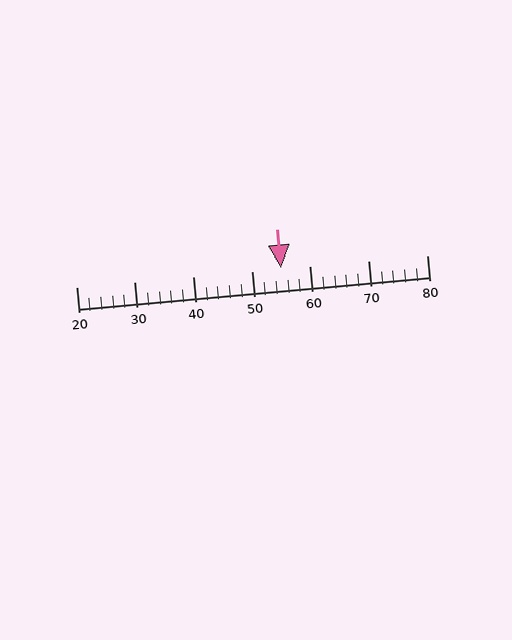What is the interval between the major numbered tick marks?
The major tick marks are spaced 10 units apart.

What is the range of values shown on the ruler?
The ruler shows values from 20 to 80.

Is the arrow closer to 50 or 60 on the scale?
The arrow is closer to 60.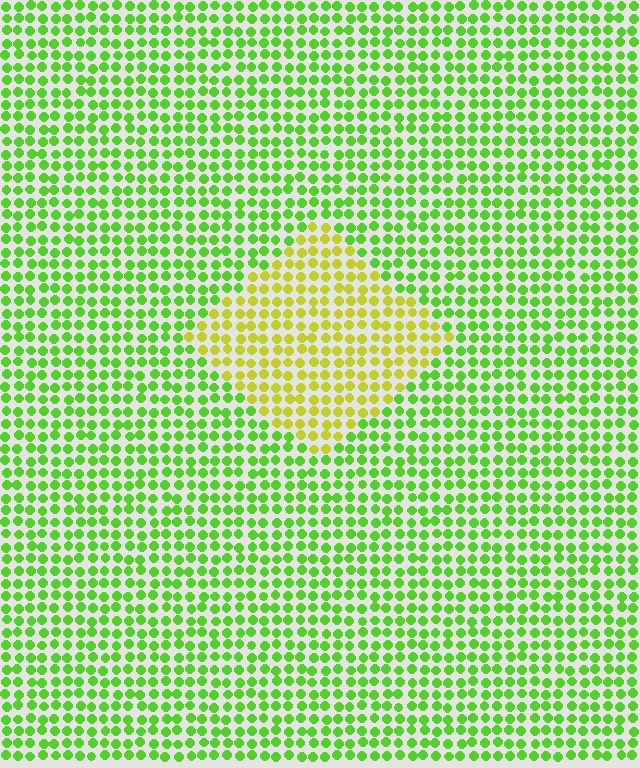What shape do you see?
I see a diamond.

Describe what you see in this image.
The image is filled with small lime elements in a uniform arrangement. A diamond-shaped region is visible where the elements are tinted to a slightly different hue, forming a subtle color boundary.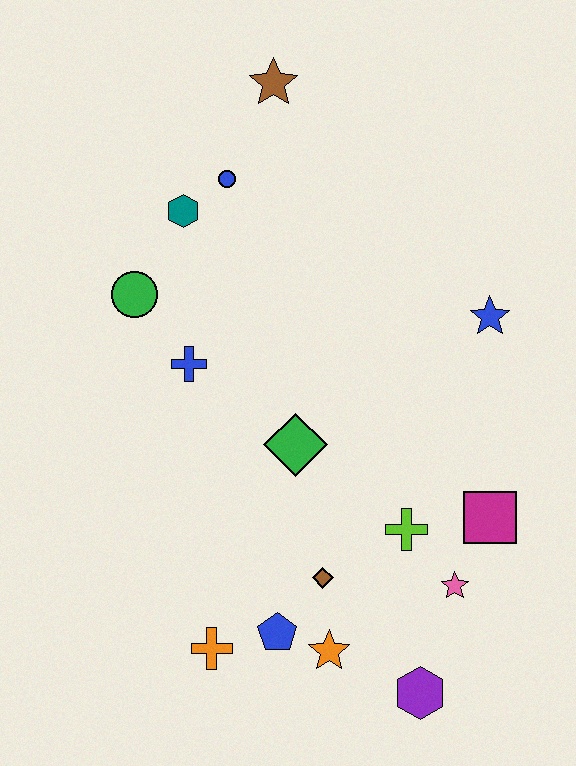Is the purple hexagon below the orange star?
Yes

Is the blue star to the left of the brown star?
No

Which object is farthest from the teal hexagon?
The purple hexagon is farthest from the teal hexagon.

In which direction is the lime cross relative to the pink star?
The lime cross is above the pink star.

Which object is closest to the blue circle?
The teal hexagon is closest to the blue circle.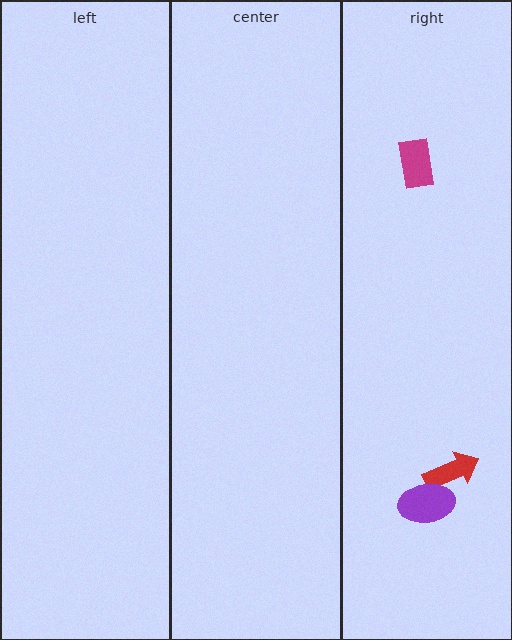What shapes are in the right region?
The magenta rectangle, the red arrow, the purple ellipse.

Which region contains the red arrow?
The right region.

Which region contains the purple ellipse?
The right region.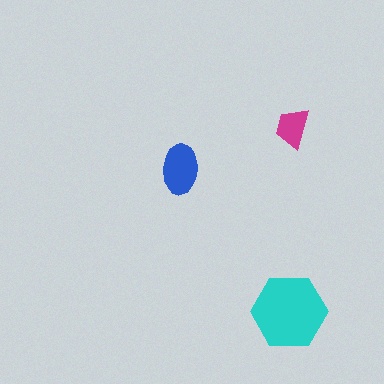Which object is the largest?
The cyan hexagon.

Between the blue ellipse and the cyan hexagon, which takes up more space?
The cyan hexagon.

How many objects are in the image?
There are 3 objects in the image.